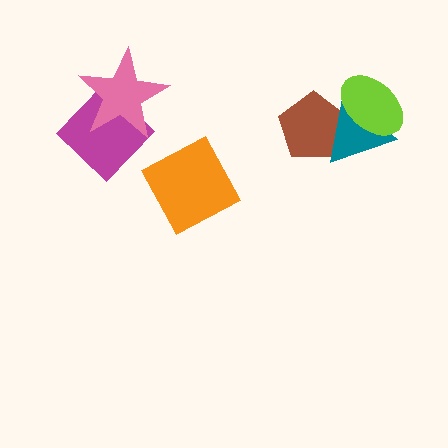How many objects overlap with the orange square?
0 objects overlap with the orange square.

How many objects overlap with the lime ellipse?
2 objects overlap with the lime ellipse.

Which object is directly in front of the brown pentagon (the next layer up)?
The teal triangle is directly in front of the brown pentagon.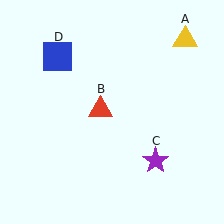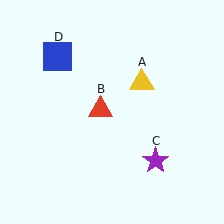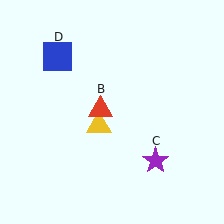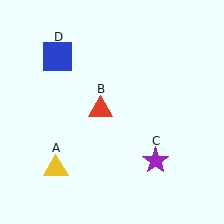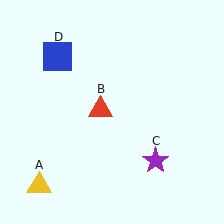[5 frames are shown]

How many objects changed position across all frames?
1 object changed position: yellow triangle (object A).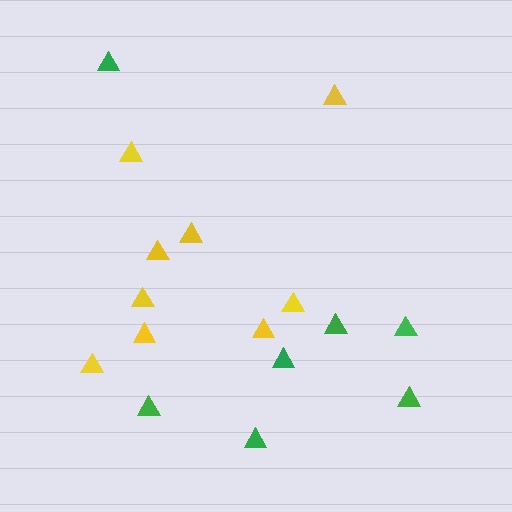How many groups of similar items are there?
There are 2 groups: one group of green triangles (7) and one group of yellow triangles (9).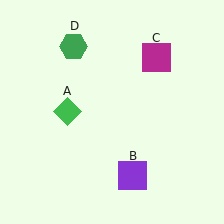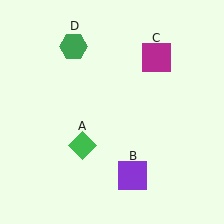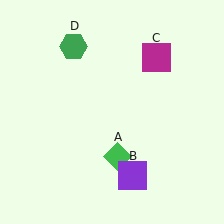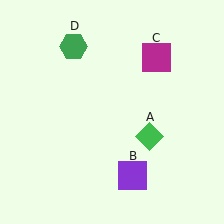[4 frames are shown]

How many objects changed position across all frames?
1 object changed position: green diamond (object A).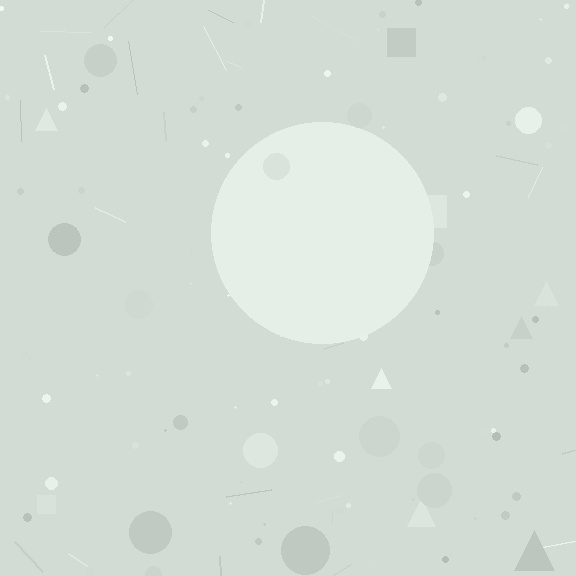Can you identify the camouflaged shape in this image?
The camouflaged shape is a circle.